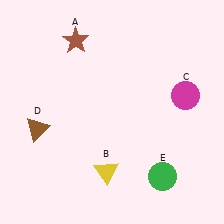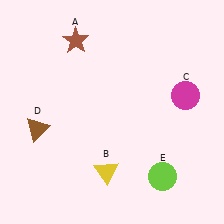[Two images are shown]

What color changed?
The circle (E) changed from green in Image 1 to lime in Image 2.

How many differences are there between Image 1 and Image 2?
There is 1 difference between the two images.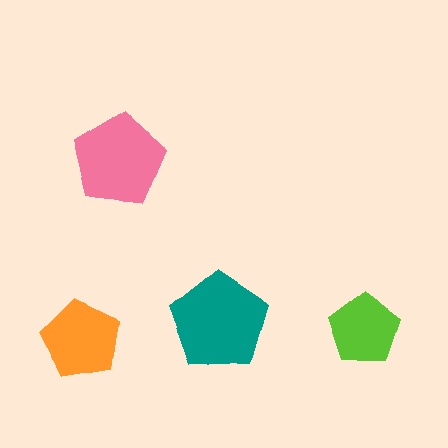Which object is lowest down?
The orange pentagon is bottommost.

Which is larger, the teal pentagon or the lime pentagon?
The teal one.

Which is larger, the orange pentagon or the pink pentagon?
The pink one.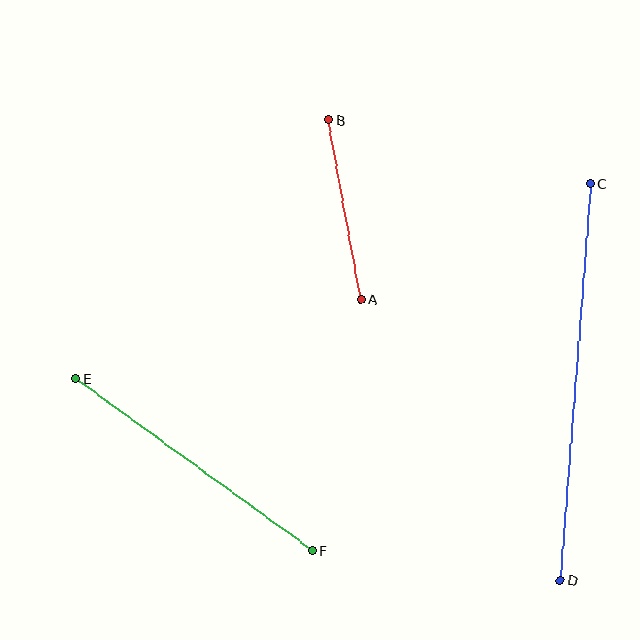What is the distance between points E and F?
The distance is approximately 292 pixels.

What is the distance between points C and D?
The distance is approximately 398 pixels.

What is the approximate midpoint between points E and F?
The midpoint is at approximately (194, 465) pixels.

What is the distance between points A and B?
The distance is approximately 182 pixels.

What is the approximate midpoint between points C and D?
The midpoint is at approximately (575, 382) pixels.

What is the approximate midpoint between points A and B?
The midpoint is at approximately (345, 210) pixels.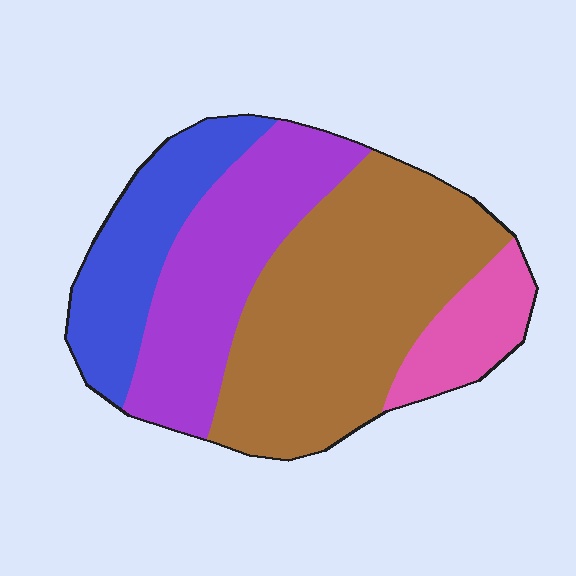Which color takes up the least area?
Pink, at roughly 10%.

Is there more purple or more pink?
Purple.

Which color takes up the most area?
Brown, at roughly 45%.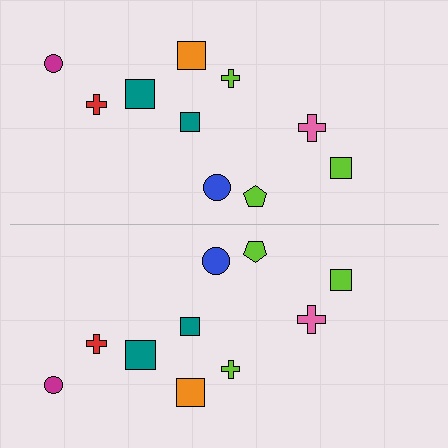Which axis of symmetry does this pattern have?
The pattern has a horizontal axis of symmetry running through the center of the image.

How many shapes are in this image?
There are 20 shapes in this image.